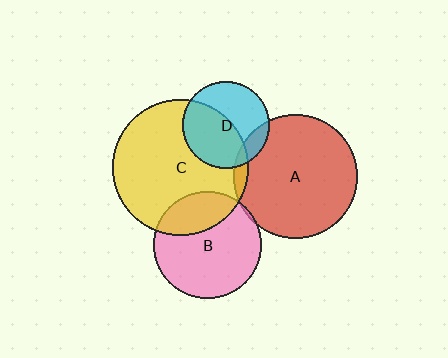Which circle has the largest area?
Circle C (yellow).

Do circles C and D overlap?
Yes.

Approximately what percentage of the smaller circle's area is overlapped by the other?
Approximately 50%.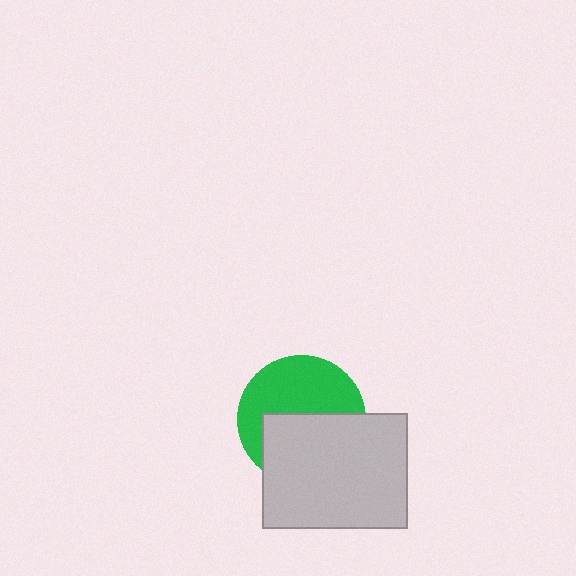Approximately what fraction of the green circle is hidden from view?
Roughly 48% of the green circle is hidden behind the light gray rectangle.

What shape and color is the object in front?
The object in front is a light gray rectangle.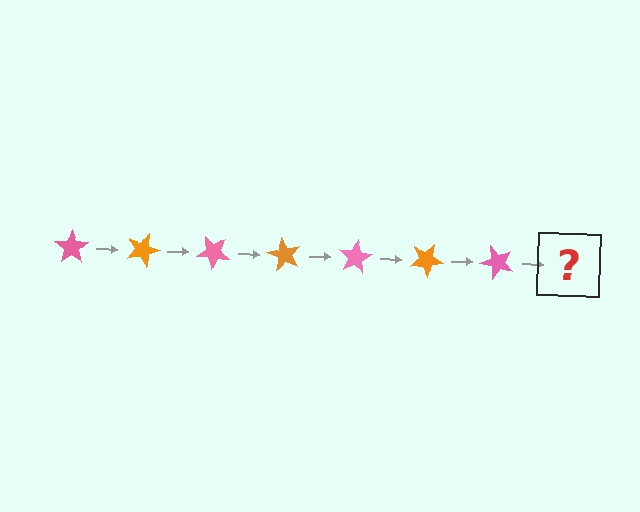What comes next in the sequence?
The next element should be an orange star, rotated 140 degrees from the start.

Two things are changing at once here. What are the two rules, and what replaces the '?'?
The two rules are that it rotates 20 degrees each step and the color cycles through pink and orange. The '?' should be an orange star, rotated 140 degrees from the start.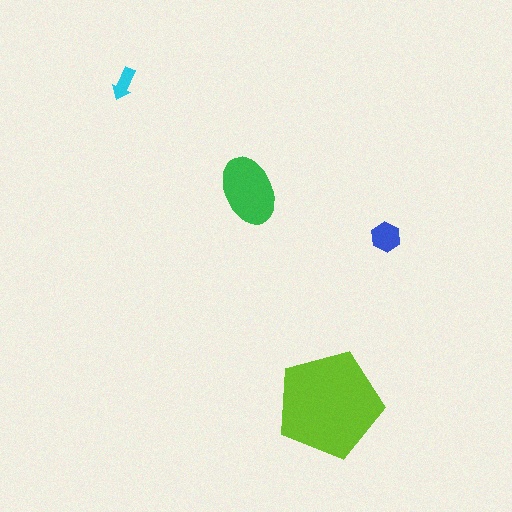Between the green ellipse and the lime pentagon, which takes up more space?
The lime pentagon.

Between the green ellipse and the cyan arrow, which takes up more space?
The green ellipse.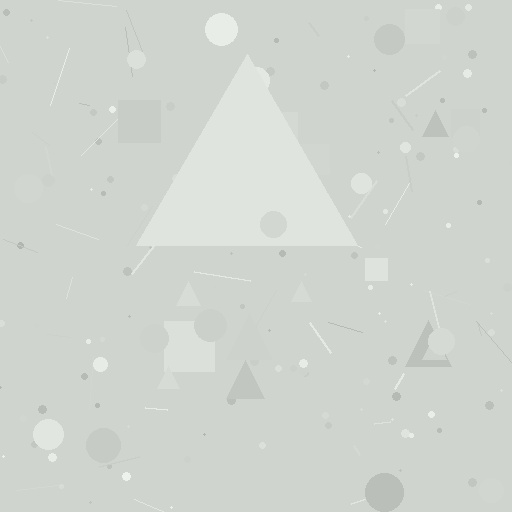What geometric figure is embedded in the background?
A triangle is embedded in the background.